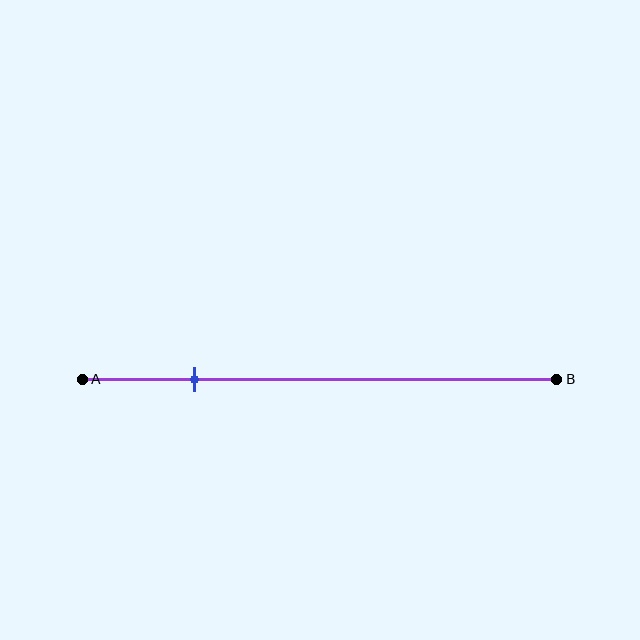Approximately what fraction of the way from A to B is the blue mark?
The blue mark is approximately 25% of the way from A to B.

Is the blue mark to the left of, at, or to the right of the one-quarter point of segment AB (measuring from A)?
The blue mark is approximately at the one-quarter point of segment AB.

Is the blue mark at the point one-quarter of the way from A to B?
Yes, the mark is approximately at the one-quarter point.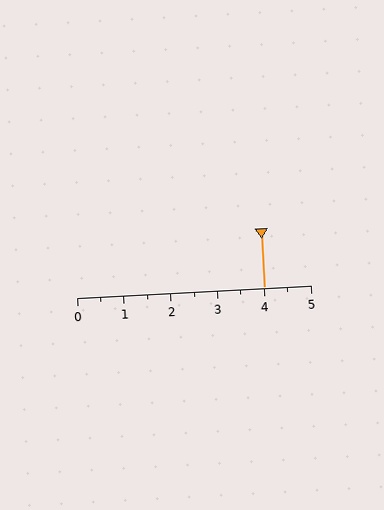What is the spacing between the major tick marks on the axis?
The major ticks are spaced 1 apart.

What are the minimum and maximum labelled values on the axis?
The axis runs from 0 to 5.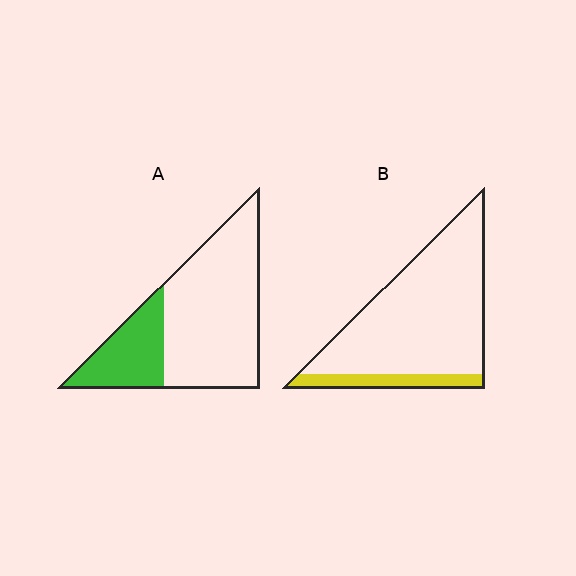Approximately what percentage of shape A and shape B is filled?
A is approximately 30% and B is approximately 15%.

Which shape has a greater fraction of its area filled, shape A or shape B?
Shape A.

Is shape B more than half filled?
No.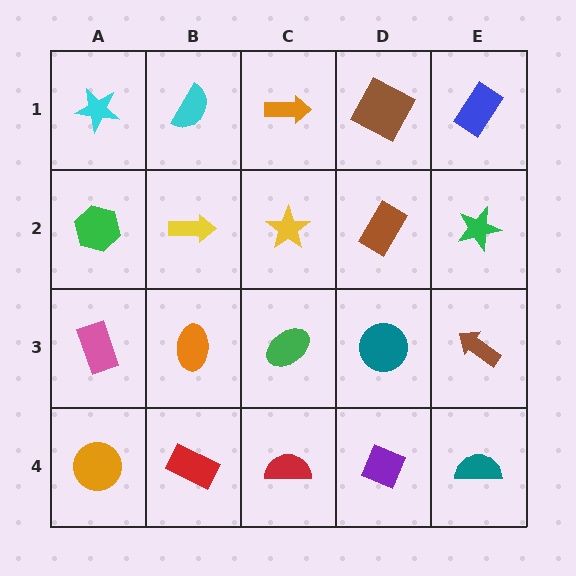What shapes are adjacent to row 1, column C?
A yellow star (row 2, column C), a cyan semicircle (row 1, column B), a brown square (row 1, column D).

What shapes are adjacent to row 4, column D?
A teal circle (row 3, column D), a red semicircle (row 4, column C), a teal semicircle (row 4, column E).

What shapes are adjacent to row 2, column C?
An orange arrow (row 1, column C), a green ellipse (row 3, column C), a yellow arrow (row 2, column B), a brown rectangle (row 2, column D).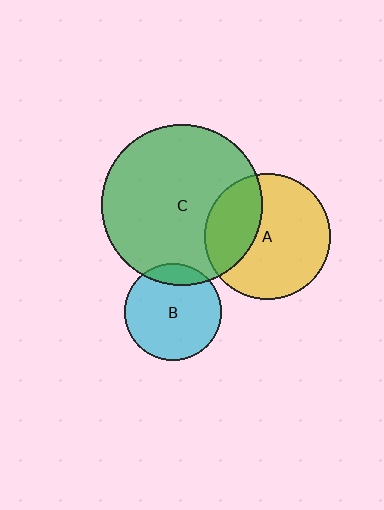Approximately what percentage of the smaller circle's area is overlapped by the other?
Approximately 15%.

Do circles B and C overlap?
Yes.